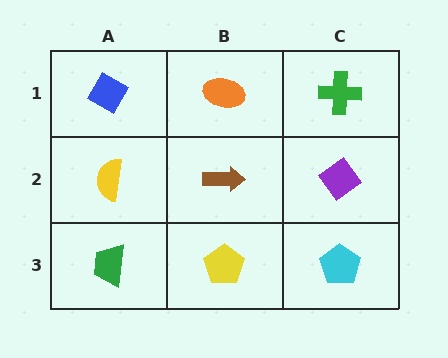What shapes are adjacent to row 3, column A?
A yellow semicircle (row 2, column A), a yellow pentagon (row 3, column B).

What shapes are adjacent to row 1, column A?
A yellow semicircle (row 2, column A), an orange ellipse (row 1, column B).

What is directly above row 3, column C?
A purple diamond.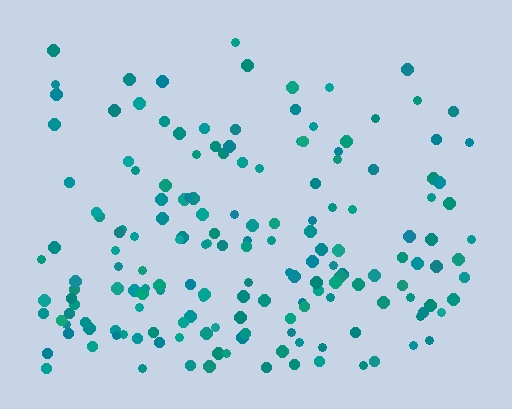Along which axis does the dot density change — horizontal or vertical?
Vertical.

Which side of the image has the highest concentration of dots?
The bottom.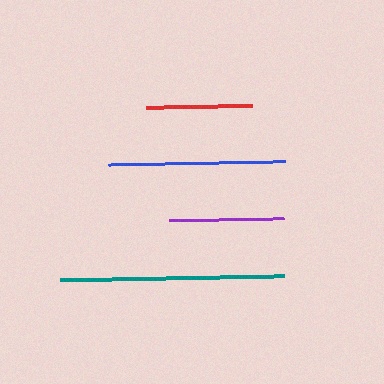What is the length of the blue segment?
The blue segment is approximately 177 pixels long.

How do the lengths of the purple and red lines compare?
The purple and red lines are approximately the same length.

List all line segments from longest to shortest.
From longest to shortest: teal, blue, purple, red.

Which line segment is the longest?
The teal line is the longest at approximately 224 pixels.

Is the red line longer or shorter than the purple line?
The purple line is longer than the red line.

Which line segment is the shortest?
The red line is the shortest at approximately 106 pixels.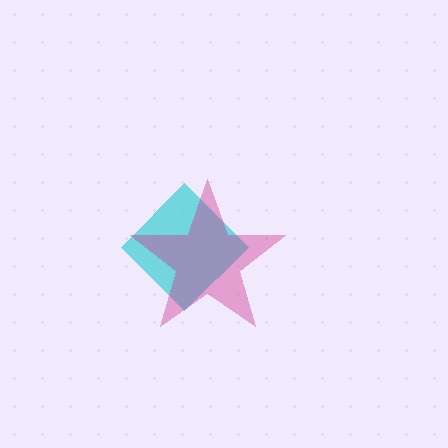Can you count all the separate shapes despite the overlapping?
Yes, there are 2 separate shapes.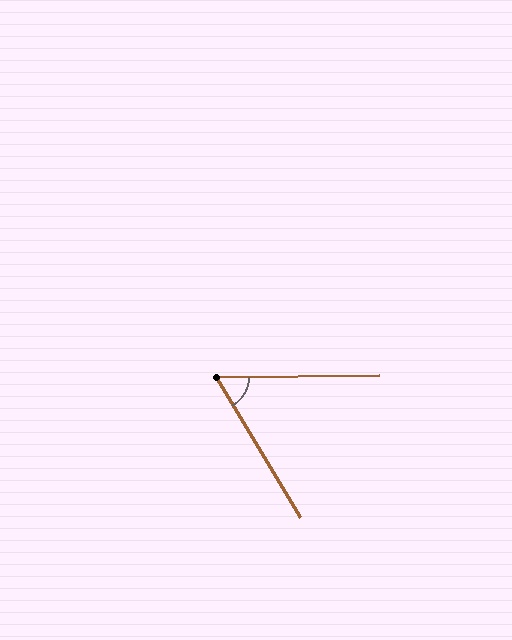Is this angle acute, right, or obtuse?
It is acute.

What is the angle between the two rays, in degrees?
Approximately 60 degrees.